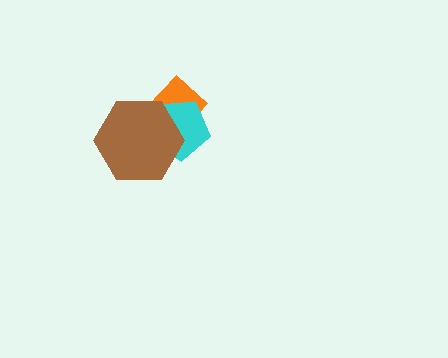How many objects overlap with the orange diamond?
2 objects overlap with the orange diamond.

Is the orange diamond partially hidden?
Yes, it is partially covered by another shape.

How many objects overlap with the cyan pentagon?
2 objects overlap with the cyan pentagon.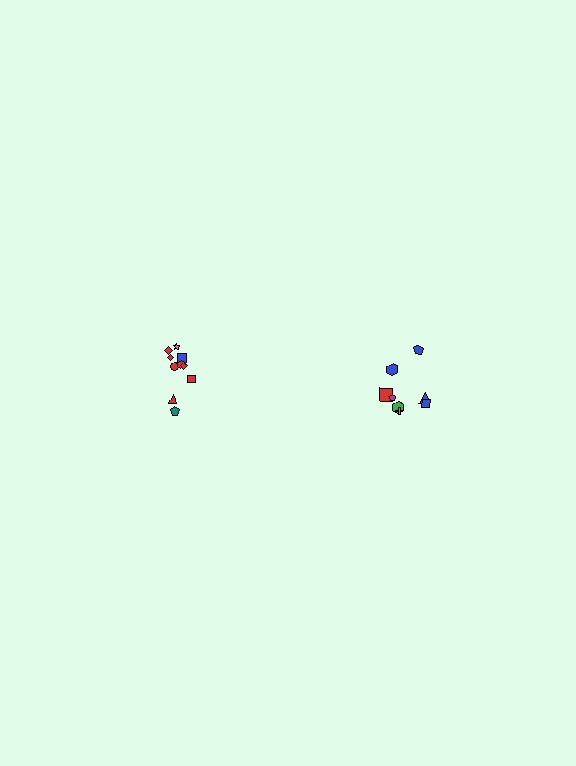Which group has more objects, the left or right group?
The left group.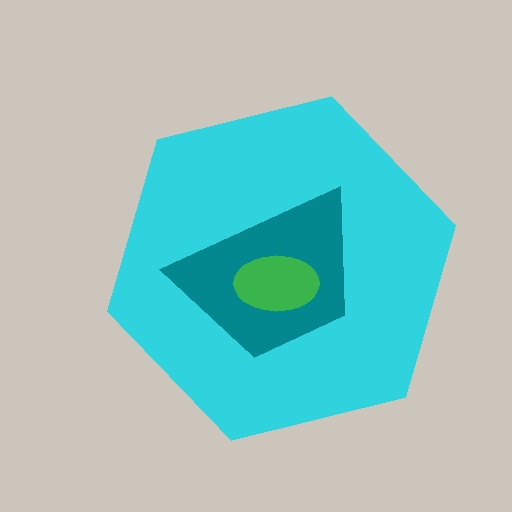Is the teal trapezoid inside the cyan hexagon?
Yes.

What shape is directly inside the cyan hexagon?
The teal trapezoid.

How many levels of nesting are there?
3.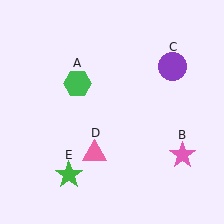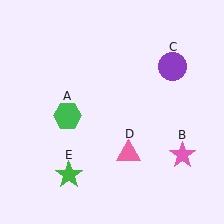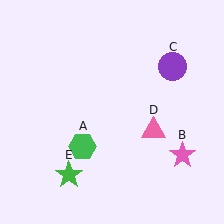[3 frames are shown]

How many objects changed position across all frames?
2 objects changed position: green hexagon (object A), pink triangle (object D).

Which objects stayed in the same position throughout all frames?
Pink star (object B) and purple circle (object C) and green star (object E) remained stationary.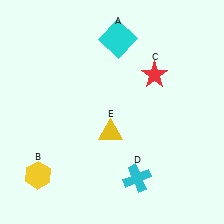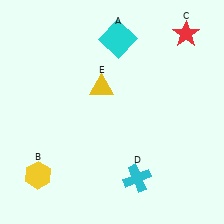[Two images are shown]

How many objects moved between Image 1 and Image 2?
2 objects moved between the two images.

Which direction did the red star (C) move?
The red star (C) moved up.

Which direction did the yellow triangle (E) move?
The yellow triangle (E) moved up.